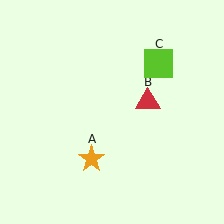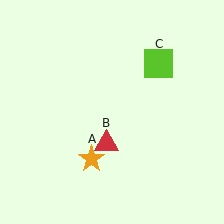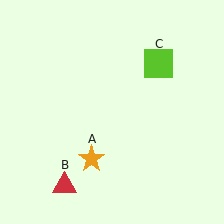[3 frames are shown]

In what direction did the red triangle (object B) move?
The red triangle (object B) moved down and to the left.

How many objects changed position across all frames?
1 object changed position: red triangle (object B).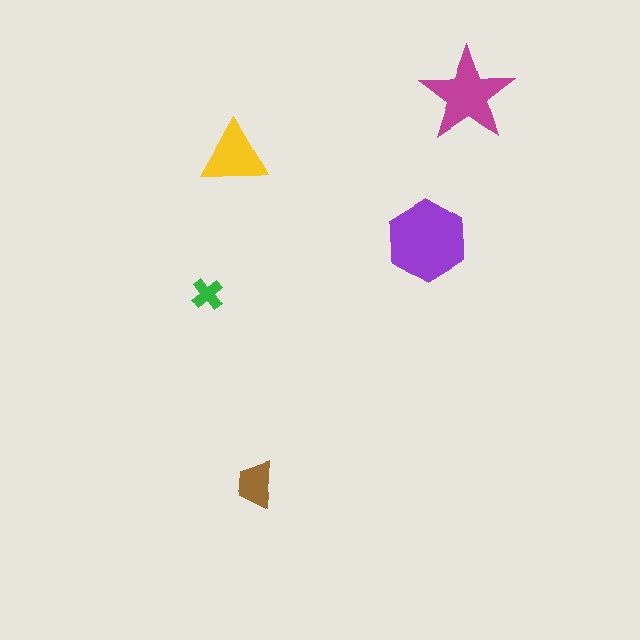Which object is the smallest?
The green cross.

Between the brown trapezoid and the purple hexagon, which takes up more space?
The purple hexagon.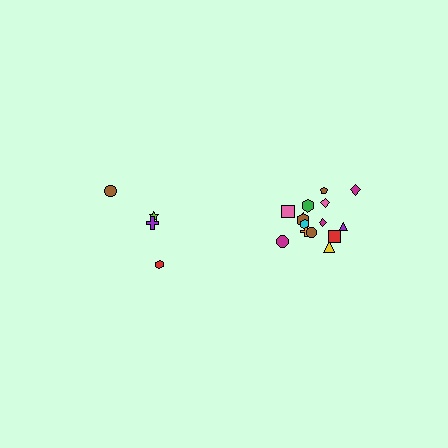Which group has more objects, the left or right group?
The right group.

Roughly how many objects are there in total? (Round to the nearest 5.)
Roughly 20 objects in total.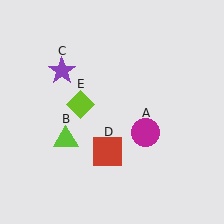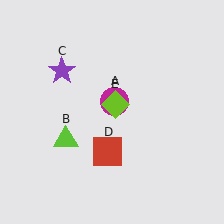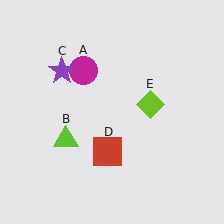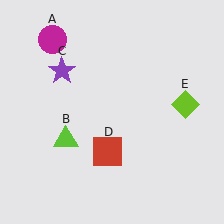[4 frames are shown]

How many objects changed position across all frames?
2 objects changed position: magenta circle (object A), lime diamond (object E).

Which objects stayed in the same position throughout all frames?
Lime triangle (object B) and purple star (object C) and red square (object D) remained stationary.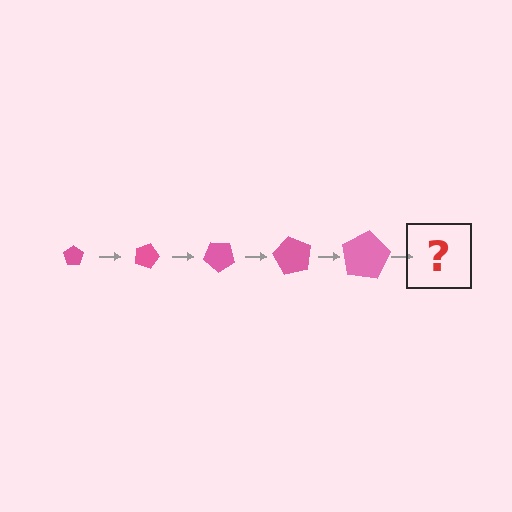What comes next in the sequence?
The next element should be a pentagon, larger than the previous one and rotated 100 degrees from the start.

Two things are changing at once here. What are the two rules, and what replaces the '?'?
The two rules are that the pentagon grows larger each step and it rotates 20 degrees each step. The '?' should be a pentagon, larger than the previous one and rotated 100 degrees from the start.